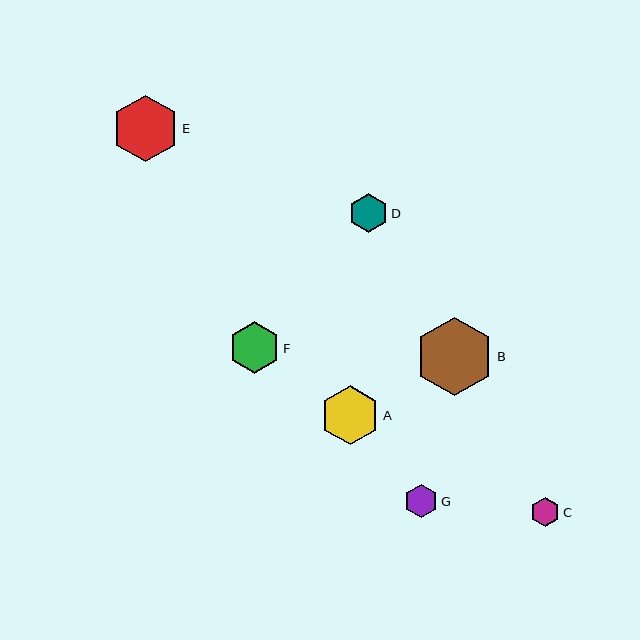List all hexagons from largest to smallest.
From largest to smallest: B, E, A, F, D, G, C.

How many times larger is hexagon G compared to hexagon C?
Hexagon G is approximately 1.2 times the size of hexagon C.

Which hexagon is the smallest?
Hexagon C is the smallest with a size of approximately 29 pixels.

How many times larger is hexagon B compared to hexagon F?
Hexagon B is approximately 1.5 times the size of hexagon F.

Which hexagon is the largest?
Hexagon B is the largest with a size of approximately 79 pixels.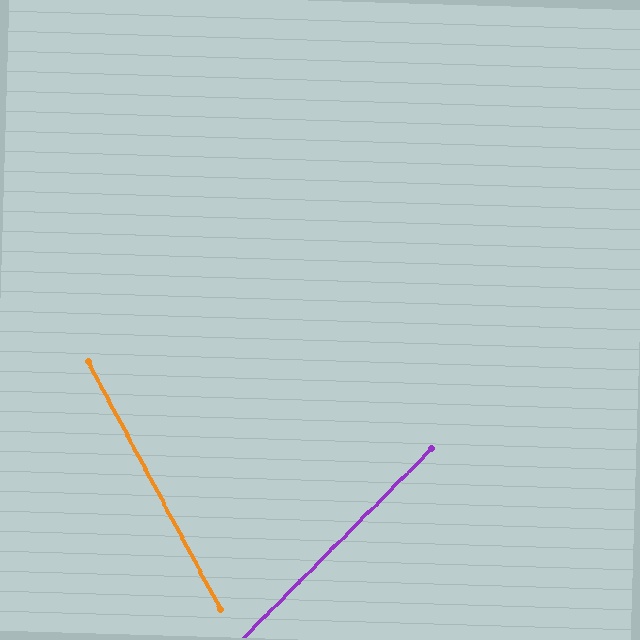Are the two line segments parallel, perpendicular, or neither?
Neither parallel nor perpendicular — they differ by about 73°.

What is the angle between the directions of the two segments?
Approximately 73 degrees.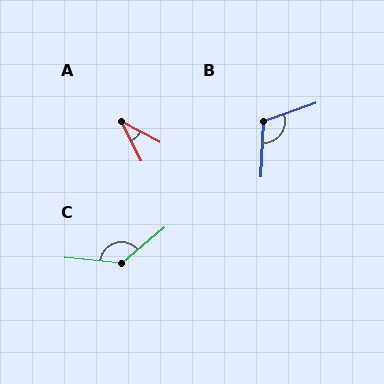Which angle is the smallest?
A, at approximately 36 degrees.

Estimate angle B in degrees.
Approximately 112 degrees.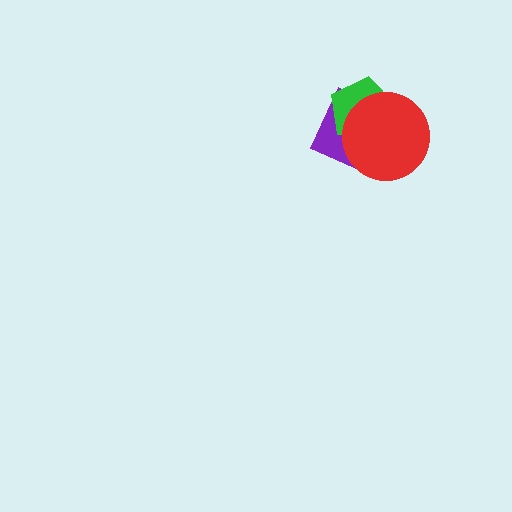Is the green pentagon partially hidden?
Yes, it is partially covered by another shape.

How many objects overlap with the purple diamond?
2 objects overlap with the purple diamond.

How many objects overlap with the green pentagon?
2 objects overlap with the green pentagon.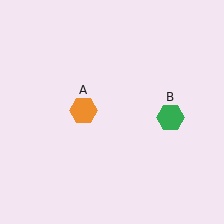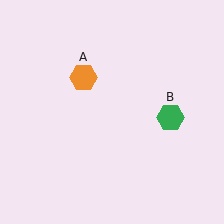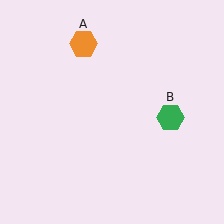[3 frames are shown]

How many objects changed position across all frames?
1 object changed position: orange hexagon (object A).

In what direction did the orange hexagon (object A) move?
The orange hexagon (object A) moved up.